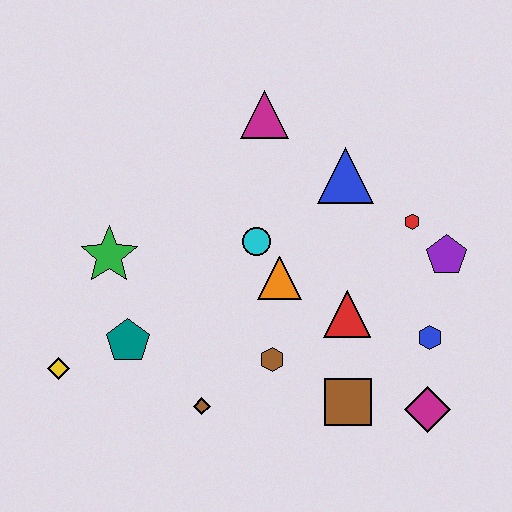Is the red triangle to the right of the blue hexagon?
No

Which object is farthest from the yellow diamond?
The purple pentagon is farthest from the yellow diamond.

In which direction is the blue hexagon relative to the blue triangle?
The blue hexagon is below the blue triangle.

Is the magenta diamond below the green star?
Yes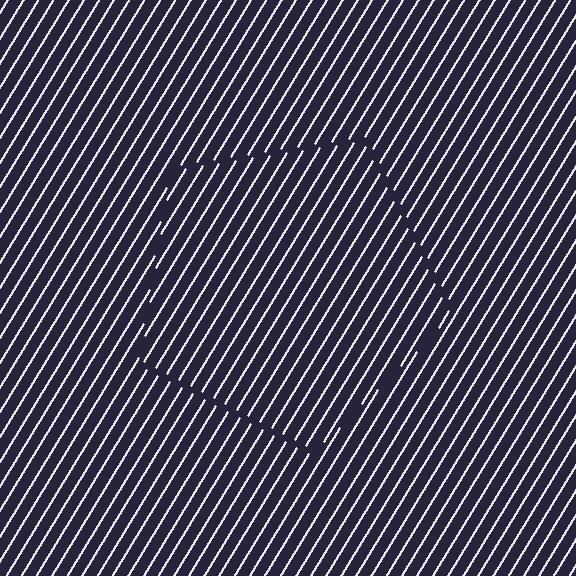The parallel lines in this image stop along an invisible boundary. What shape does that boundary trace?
An illusory pentagon. The interior of the shape contains the same grating, shifted by half a period — the contour is defined by the phase discontinuity where line-ends from the inner and outer gratings abut.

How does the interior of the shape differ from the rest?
The interior of the shape contains the same grating, shifted by half a period — the contour is defined by the phase discontinuity where line-ends from the inner and outer gratings abut.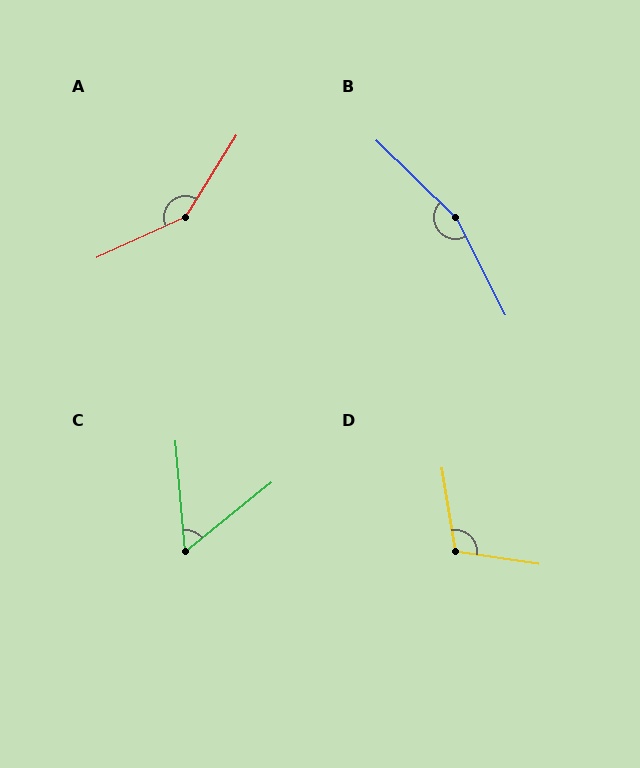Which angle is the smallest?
C, at approximately 56 degrees.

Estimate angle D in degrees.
Approximately 107 degrees.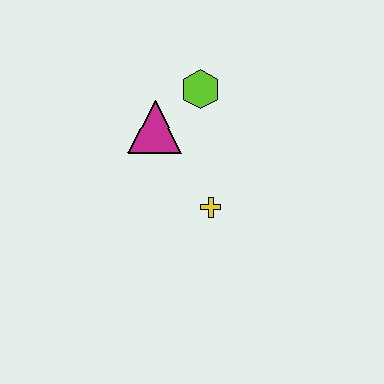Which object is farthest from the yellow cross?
The lime hexagon is farthest from the yellow cross.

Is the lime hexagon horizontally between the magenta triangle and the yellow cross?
Yes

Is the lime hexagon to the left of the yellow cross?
Yes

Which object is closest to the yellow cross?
The magenta triangle is closest to the yellow cross.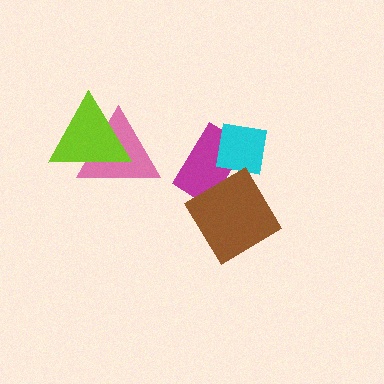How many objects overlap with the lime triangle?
1 object overlaps with the lime triangle.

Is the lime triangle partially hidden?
No, no other shape covers it.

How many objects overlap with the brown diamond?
1 object overlaps with the brown diamond.